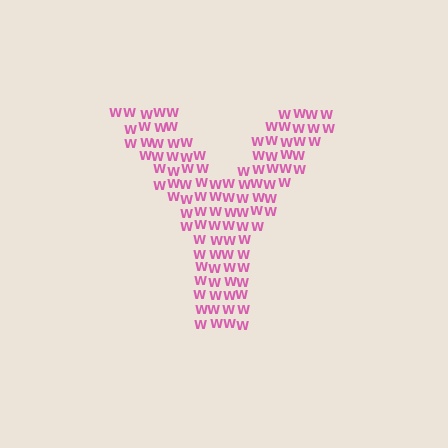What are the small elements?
The small elements are letter W's.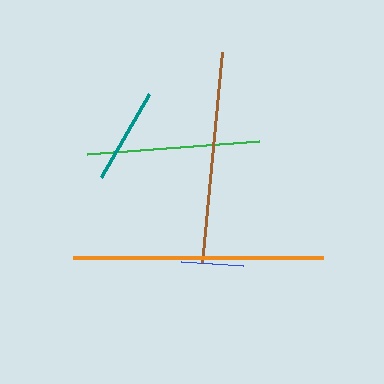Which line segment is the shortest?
The blue line is the shortest at approximately 62 pixels.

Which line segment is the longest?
The orange line is the longest at approximately 250 pixels.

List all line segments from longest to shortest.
From longest to shortest: orange, brown, green, teal, blue.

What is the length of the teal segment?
The teal segment is approximately 95 pixels long.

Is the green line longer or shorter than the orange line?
The orange line is longer than the green line.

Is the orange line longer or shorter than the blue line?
The orange line is longer than the blue line.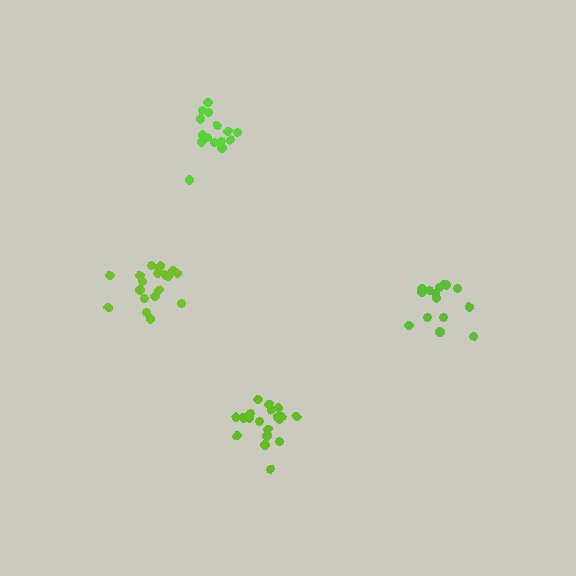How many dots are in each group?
Group 1: 20 dots, Group 2: 15 dots, Group 3: 19 dots, Group 4: 15 dots (69 total).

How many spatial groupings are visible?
There are 4 spatial groupings.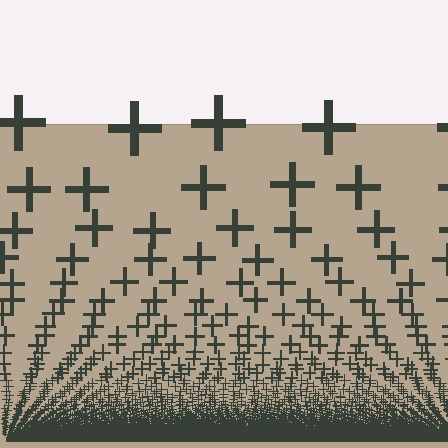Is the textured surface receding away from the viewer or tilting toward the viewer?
The surface appears to tilt toward the viewer. Texture elements get larger and sparser toward the top.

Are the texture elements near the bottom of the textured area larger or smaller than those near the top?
Smaller. The gradient is inverted — elements near the bottom are smaller and denser.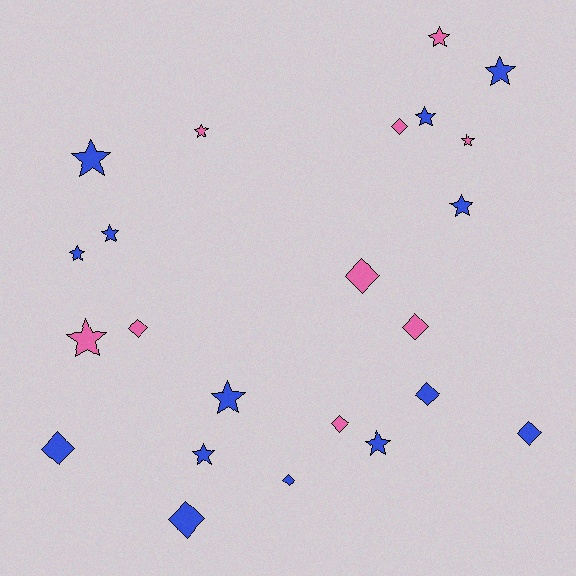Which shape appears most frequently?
Star, with 13 objects.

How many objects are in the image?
There are 23 objects.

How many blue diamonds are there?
There are 5 blue diamonds.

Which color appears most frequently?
Blue, with 14 objects.